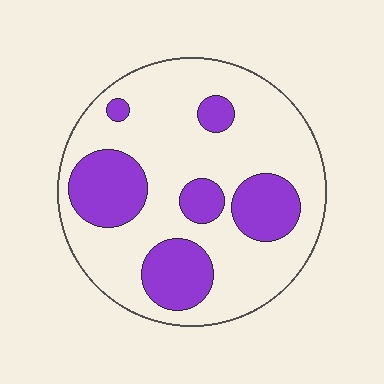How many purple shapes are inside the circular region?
6.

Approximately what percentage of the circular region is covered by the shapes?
Approximately 30%.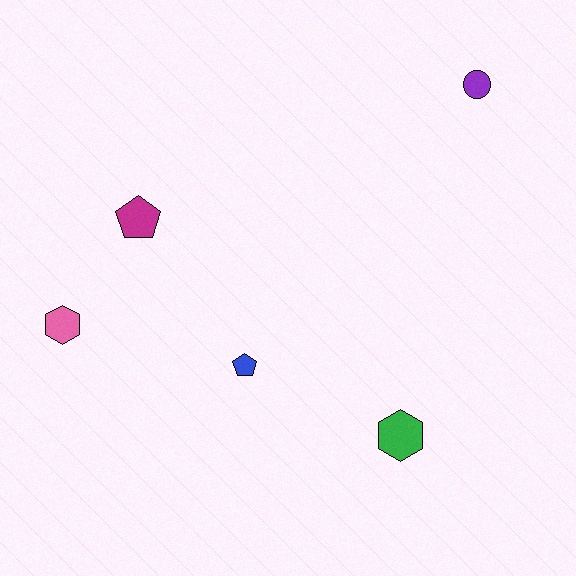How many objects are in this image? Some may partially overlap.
There are 5 objects.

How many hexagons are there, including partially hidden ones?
There are 2 hexagons.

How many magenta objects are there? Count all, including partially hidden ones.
There is 1 magenta object.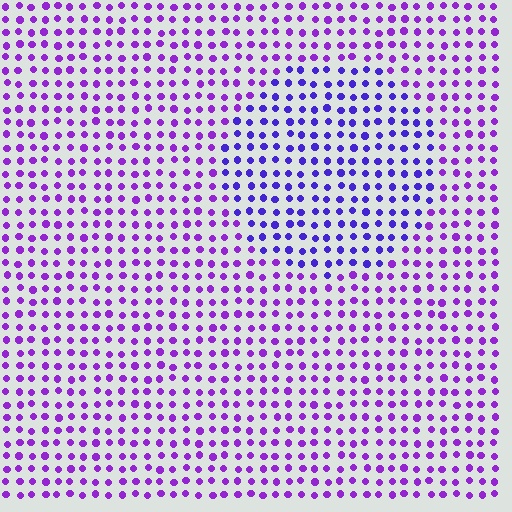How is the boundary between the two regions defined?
The boundary is defined purely by a slight shift in hue (about 28 degrees). Spacing, size, and orientation are identical on both sides.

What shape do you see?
I see a circle.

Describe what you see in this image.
The image is filled with small purple elements in a uniform arrangement. A circle-shaped region is visible where the elements are tinted to a slightly different hue, forming a subtle color boundary.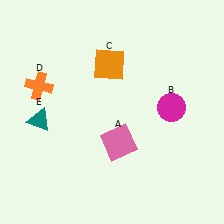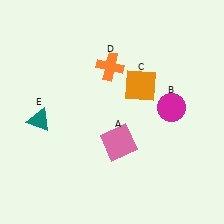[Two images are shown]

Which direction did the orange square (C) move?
The orange square (C) moved right.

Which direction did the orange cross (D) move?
The orange cross (D) moved right.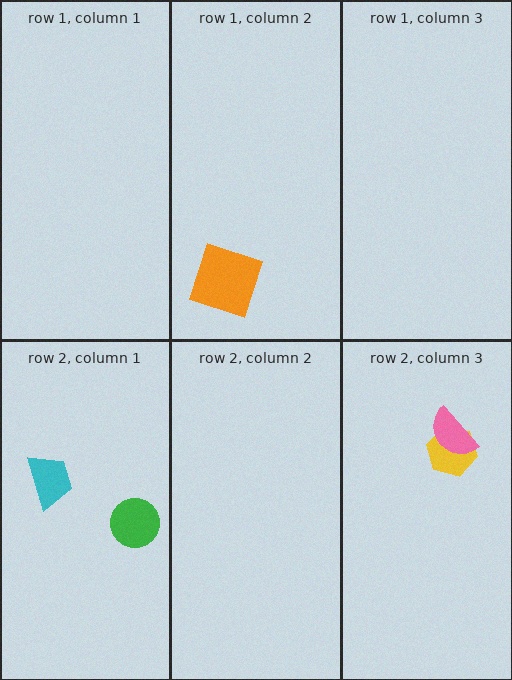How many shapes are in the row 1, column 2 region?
1.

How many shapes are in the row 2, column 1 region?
2.